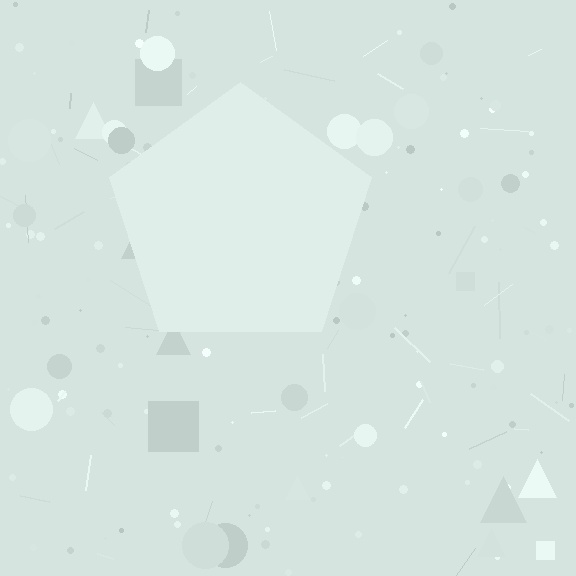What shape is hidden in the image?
A pentagon is hidden in the image.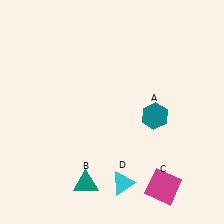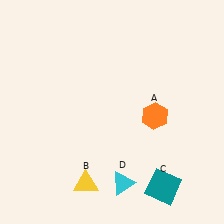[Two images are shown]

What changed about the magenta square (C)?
In Image 1, C is magenta. In Image 2, it changed to teal.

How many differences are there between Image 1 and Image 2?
There are 3 differences between the two images.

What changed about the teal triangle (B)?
In Image 1, B is teal. In Image 2, it changed to yellow.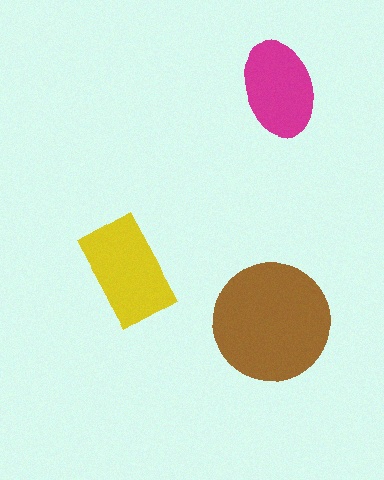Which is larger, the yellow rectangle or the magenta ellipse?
The yellow rectangle.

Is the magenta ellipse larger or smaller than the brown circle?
Smaller.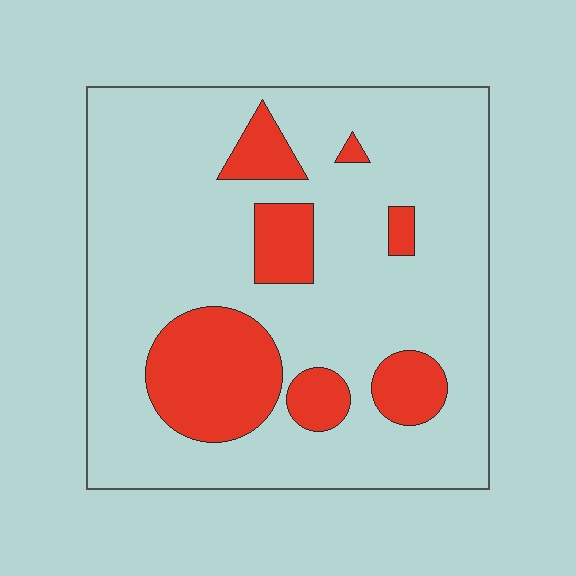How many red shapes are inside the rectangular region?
7.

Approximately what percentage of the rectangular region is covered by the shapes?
Approximately 20%.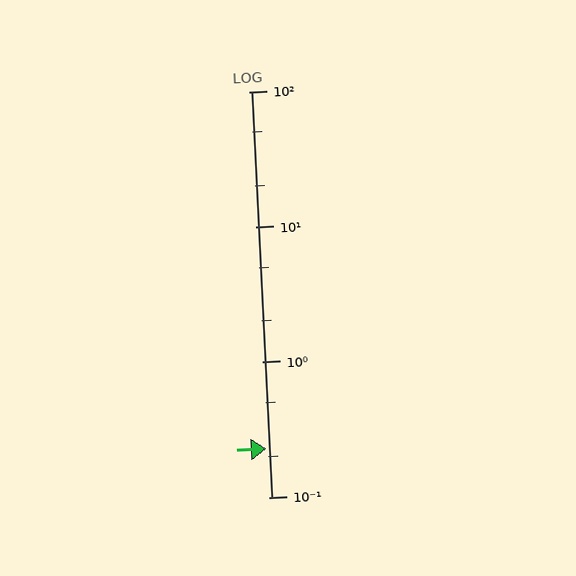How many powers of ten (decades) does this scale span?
The scale spans 3 decades, from 0.1 to 100.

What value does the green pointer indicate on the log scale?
The pointer indicates approximately 0.23.